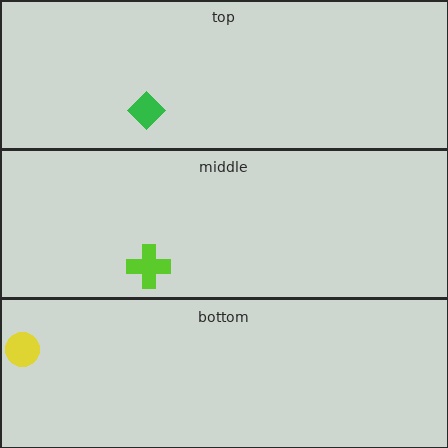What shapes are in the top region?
The green diamond.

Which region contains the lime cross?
The middle region.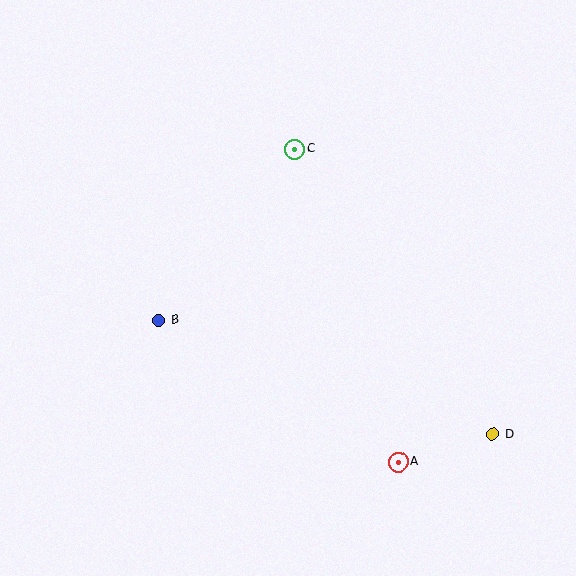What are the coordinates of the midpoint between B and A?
The midpoint between B and A is at (278, 391).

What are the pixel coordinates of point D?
Point D is at (493, 434).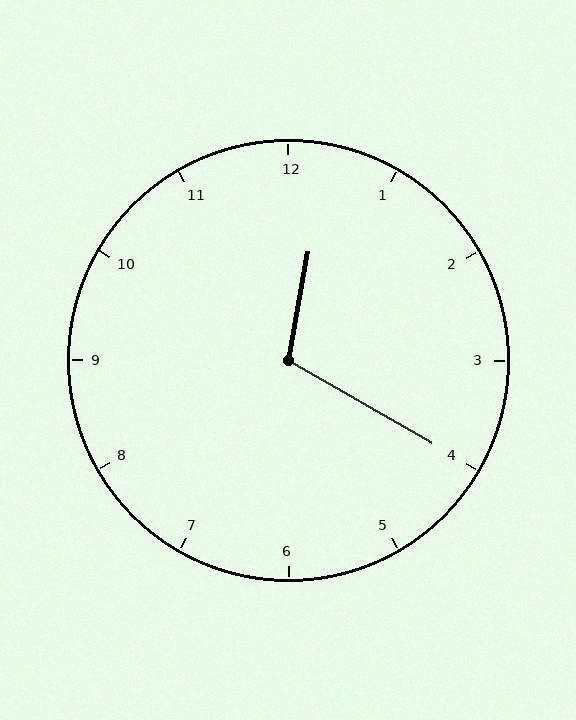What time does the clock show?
12:20.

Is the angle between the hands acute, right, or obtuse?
It is obtuse.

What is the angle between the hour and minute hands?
Approximately 110 degrees.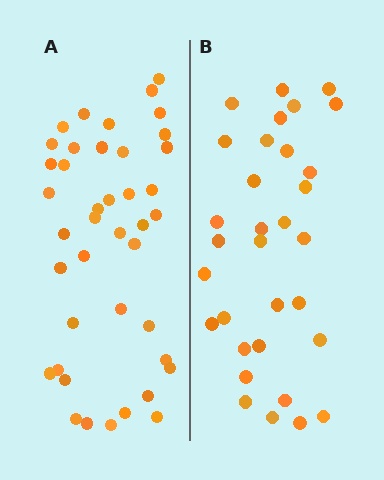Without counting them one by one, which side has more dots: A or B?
Region A (the left region) has more dots.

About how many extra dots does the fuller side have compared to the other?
Region A has roughly 8 or so more dots than region B.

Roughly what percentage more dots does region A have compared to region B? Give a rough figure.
About 30% more.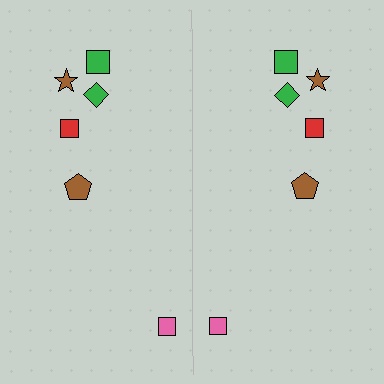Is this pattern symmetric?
Yes, this pattern has bilateral (reflection) symmetry.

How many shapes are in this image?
There are 12 shapes in this image.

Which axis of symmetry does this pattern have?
The pattern has a vertical axis of symmetry running through the center of the image.